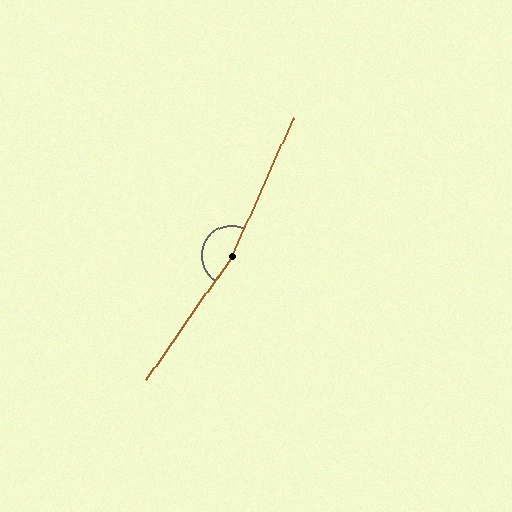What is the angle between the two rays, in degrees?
Approximately 169 degrees.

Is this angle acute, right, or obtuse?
It is obtuse.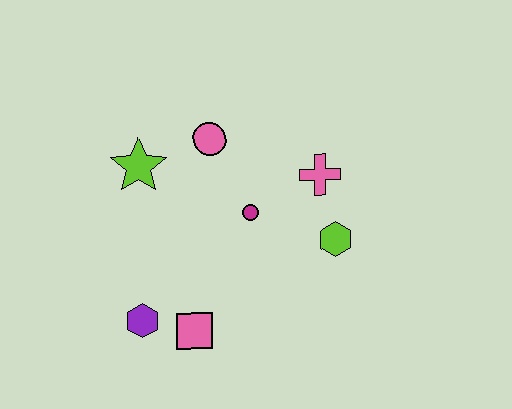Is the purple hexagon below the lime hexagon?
Yes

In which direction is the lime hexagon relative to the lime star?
The lime hexagon is to the right of the lime star.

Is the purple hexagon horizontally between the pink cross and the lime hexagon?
No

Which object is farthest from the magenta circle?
The purple hexagon is farthest from the magenta circle.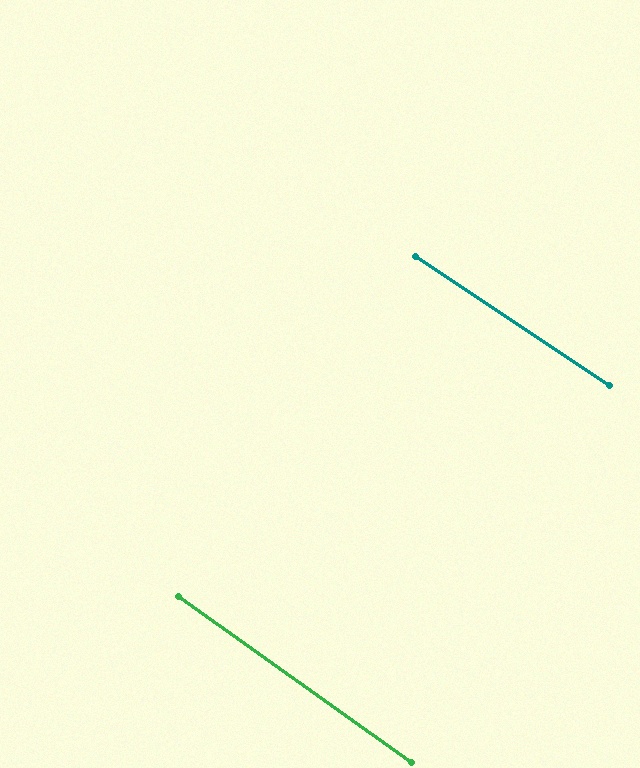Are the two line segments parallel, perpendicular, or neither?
Parallel — their directions differ by only 1.7°.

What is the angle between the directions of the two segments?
Approximately 2 degrees.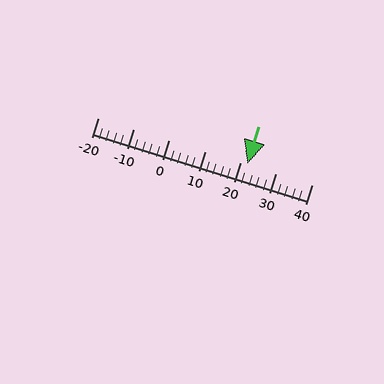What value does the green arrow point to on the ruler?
The green arrow points to approximately 22.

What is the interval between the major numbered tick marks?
The major tick marks are spaced 10 units apart.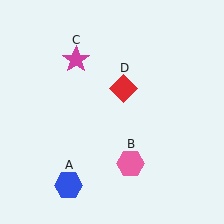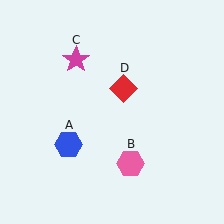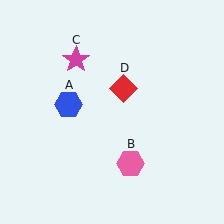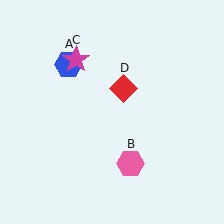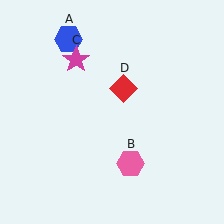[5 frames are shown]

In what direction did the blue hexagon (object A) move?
The blue hexagon (object A) moved up.